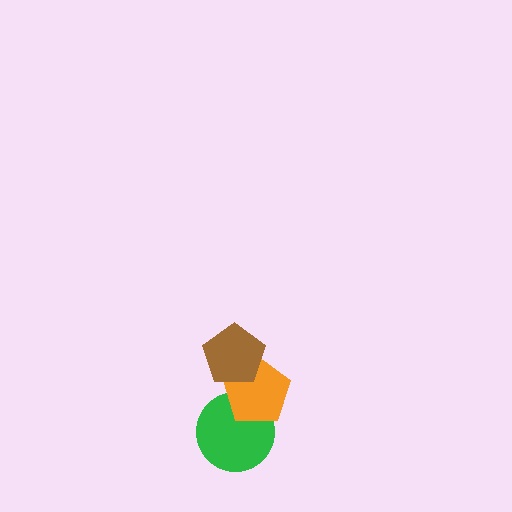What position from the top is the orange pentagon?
The orange pentagon is 2nd from the top.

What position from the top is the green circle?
The green circle is 3rd from the top.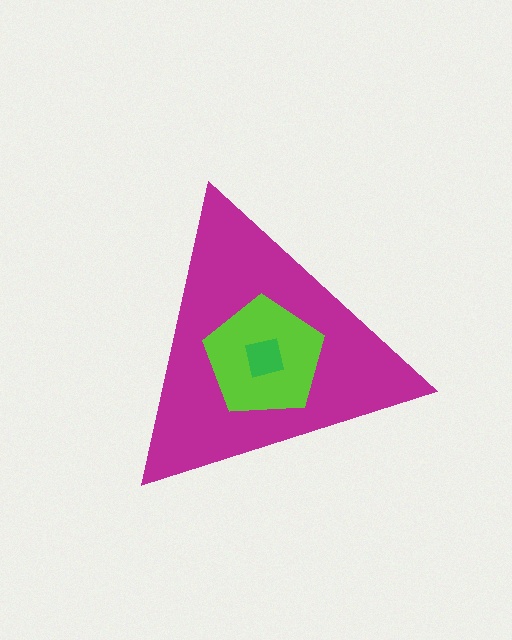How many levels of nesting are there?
3.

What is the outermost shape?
The magenta triangle.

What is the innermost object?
The green square.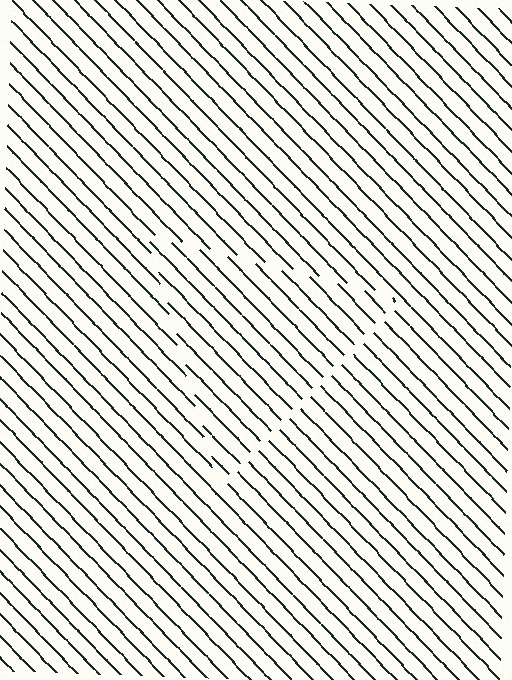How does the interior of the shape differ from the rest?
The interior of the shape contains the same grating, shifted by half a period — the contour is defined by the phase discontinuity where line-ends from the inner and outer gratings abut.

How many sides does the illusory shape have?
3 sides — the line-ends trace a triangle.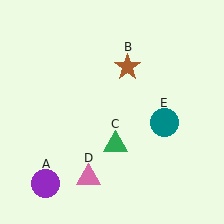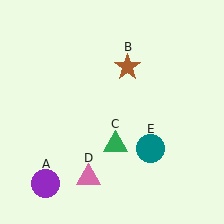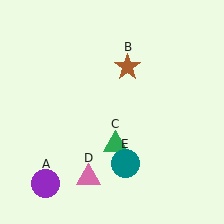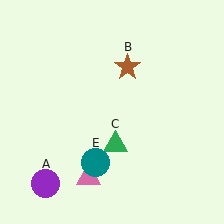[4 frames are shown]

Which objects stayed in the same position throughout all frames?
Purple circle (object A) and brown star (object B) and green triangle (object C) and pink triangle (object D) remained stationary.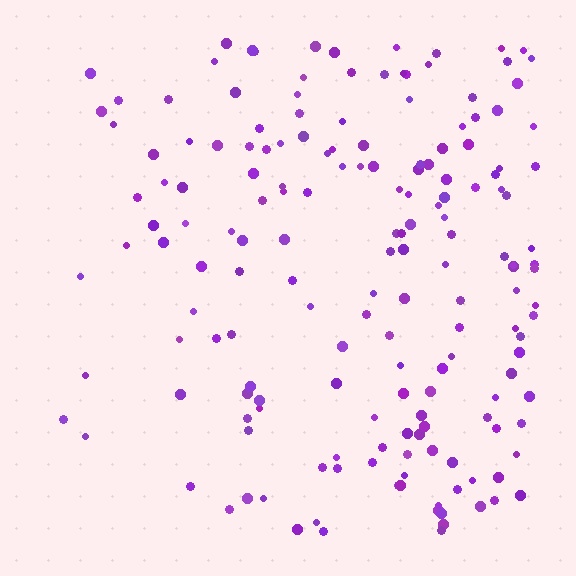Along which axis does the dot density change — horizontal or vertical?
Horizontal.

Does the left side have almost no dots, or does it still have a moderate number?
Still a moderate number, just noticeably fewer than the right.